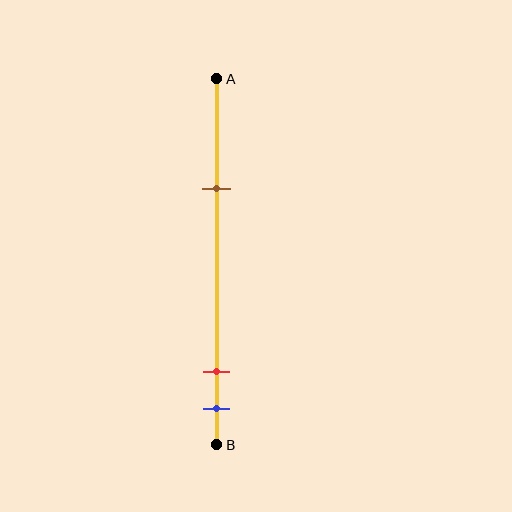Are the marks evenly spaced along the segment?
No, the marks are not evenly spaced.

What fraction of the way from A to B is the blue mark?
The blue mark is approximately 90% (0.9) of the way from A to B.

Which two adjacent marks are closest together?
The red and blue marks are the closest adjacent pair.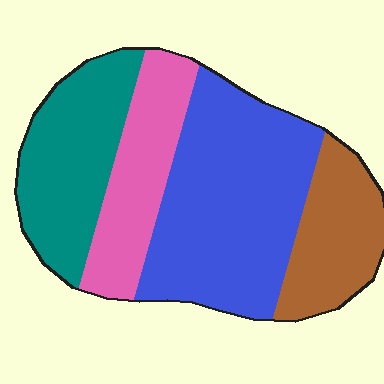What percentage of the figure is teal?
Teal covers about 25% of the figure.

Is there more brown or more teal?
Teal.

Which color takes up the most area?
Blue, at roughly 40%.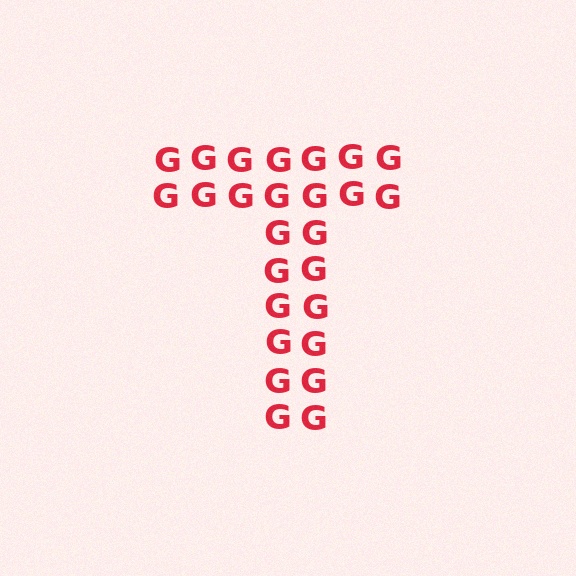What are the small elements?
The small elements are letter G's.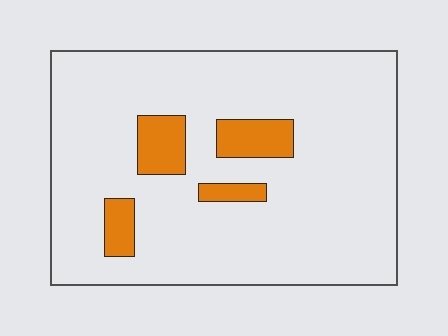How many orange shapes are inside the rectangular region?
4.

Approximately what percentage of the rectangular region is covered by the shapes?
Approximately 10%.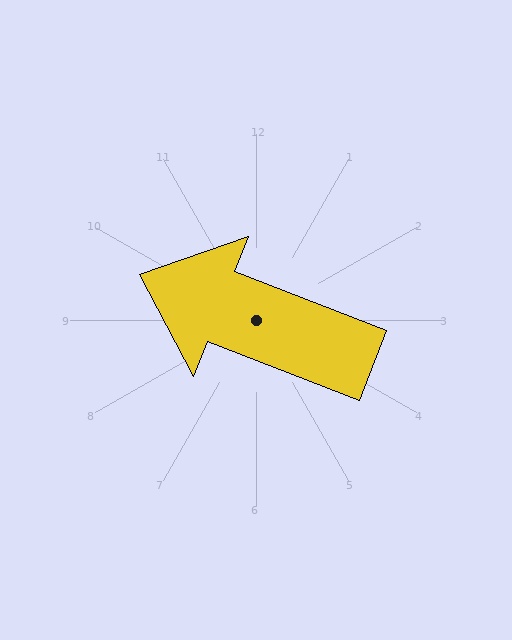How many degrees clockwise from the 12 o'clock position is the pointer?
Approximately 291 degrees.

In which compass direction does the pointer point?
West.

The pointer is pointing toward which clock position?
Roughly 10 o'clock.